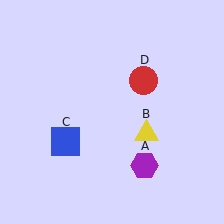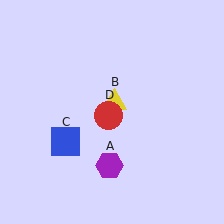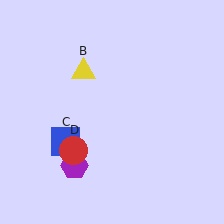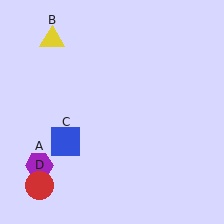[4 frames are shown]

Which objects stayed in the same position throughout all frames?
Blue square (object C) remained stationary.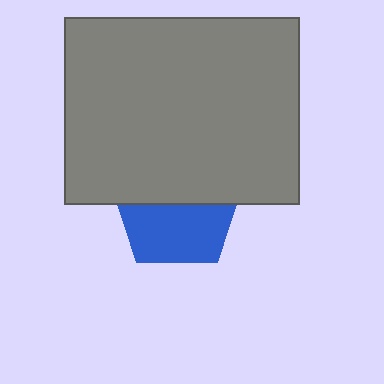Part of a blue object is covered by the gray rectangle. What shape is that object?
It is a pentagon.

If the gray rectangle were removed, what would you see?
You would see the complete blue pentagon.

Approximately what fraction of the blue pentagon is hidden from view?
Roughly 50% of the blue pentagon is hidden behind the gray rectangle.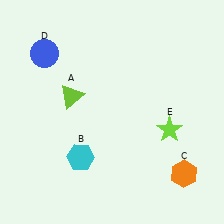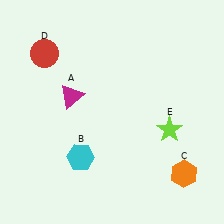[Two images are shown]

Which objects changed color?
A changed from lime to magenta. D changed from blue to red.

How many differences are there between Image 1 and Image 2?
There are 2 differences between the two images.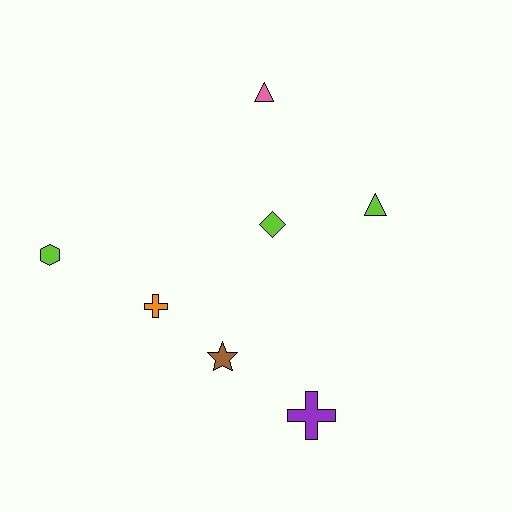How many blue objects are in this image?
There are no blue objects.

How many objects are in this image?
There are 7 objects.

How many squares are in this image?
There are no squares.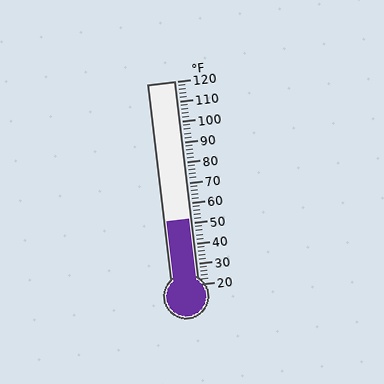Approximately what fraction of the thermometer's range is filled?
The thermometer is filled to approximately 30% of its range.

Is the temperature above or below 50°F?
The temperature is above 50°F.